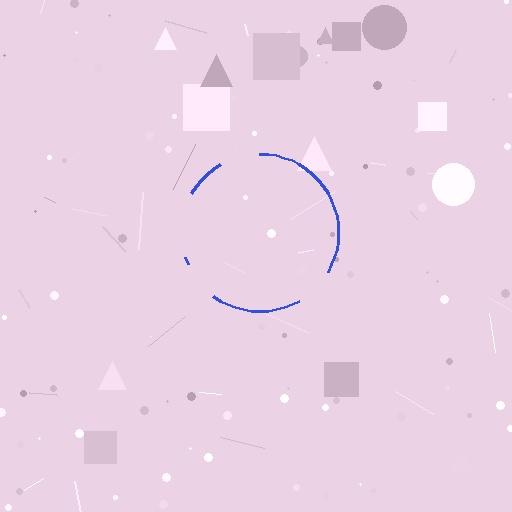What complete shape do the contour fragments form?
The contour fragments form a circle.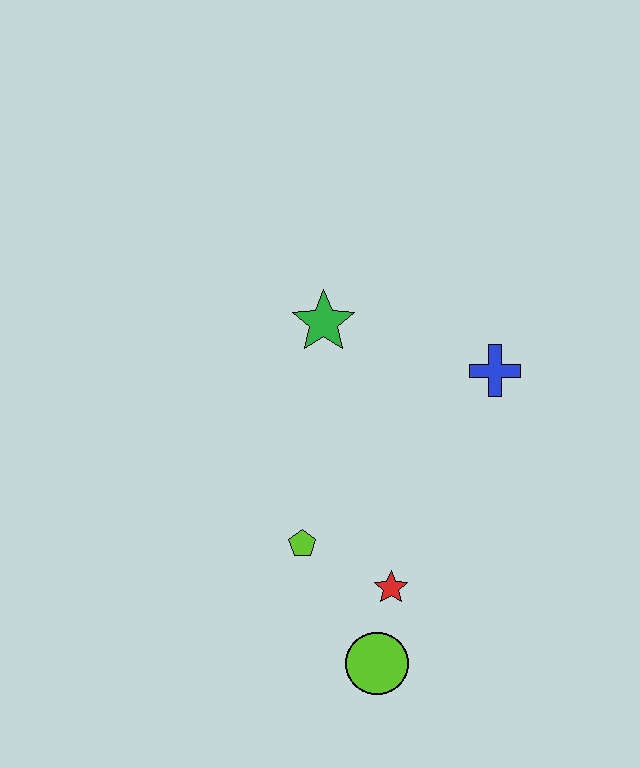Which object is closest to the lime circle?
The red star is closest to the lime circle.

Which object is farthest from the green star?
The lime circle is farthest from the green star.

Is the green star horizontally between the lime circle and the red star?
No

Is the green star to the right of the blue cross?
No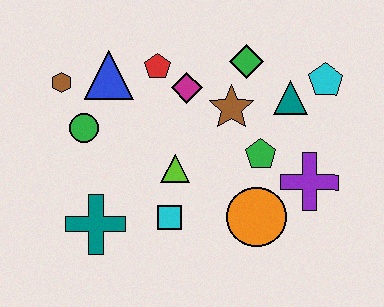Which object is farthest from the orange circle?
The brown hexagon is farthest from the orange circle.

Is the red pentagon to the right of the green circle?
Yes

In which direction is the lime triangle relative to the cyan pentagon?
The lime triangle is to the left of the cyan pentagon.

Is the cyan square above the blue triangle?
No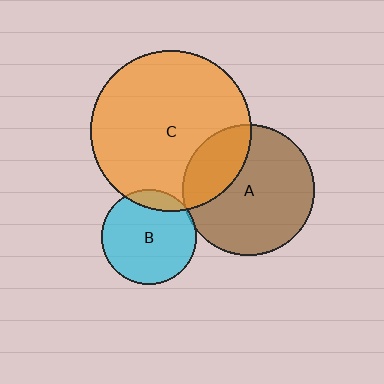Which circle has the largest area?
Circle C (orange).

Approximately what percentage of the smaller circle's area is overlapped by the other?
Approximately 10%.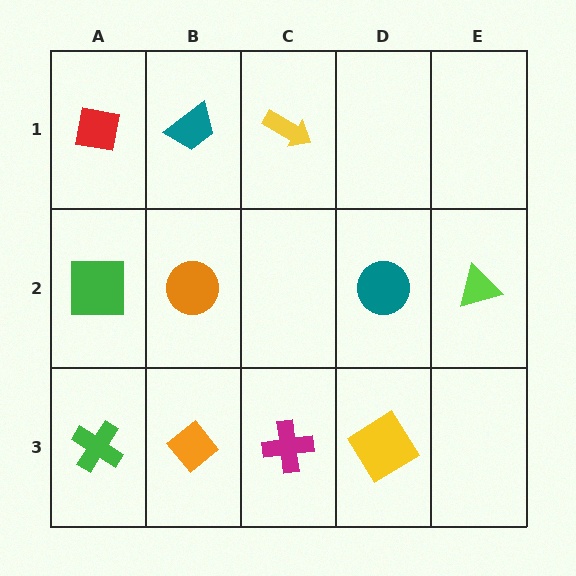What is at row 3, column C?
A magenta cross.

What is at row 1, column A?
A red square.